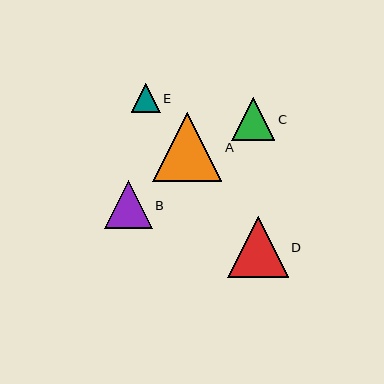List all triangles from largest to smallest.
From largest to smallest: A, D, B, C, E.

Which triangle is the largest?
Triangle A is the largest with a size of approximately 69 pixels.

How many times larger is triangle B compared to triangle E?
Triangle B is approximately 1.7 times the size of triangle E.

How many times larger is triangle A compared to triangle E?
Triangle A is approximately 2.4 times the size of triangle E.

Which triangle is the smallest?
Triangle E is the smallest with a size of approximately 29 pixels.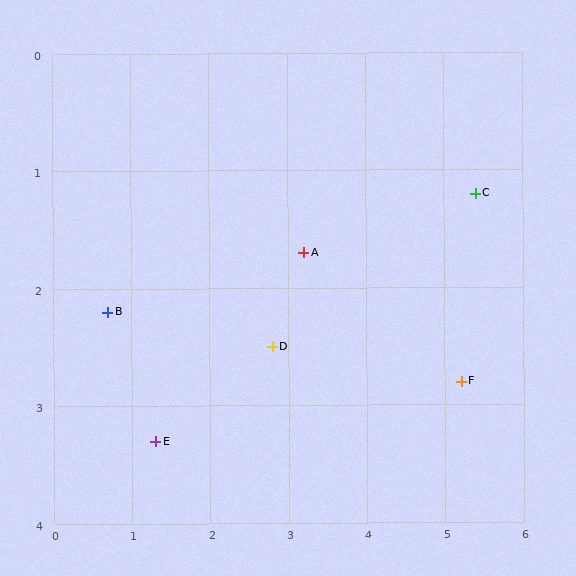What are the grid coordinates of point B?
Point B is at approximately (0.7, 2.2).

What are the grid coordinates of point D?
Point D is at approximately (2.8, 2.5).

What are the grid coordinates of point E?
Point E is at approximately (1.3, 3.3).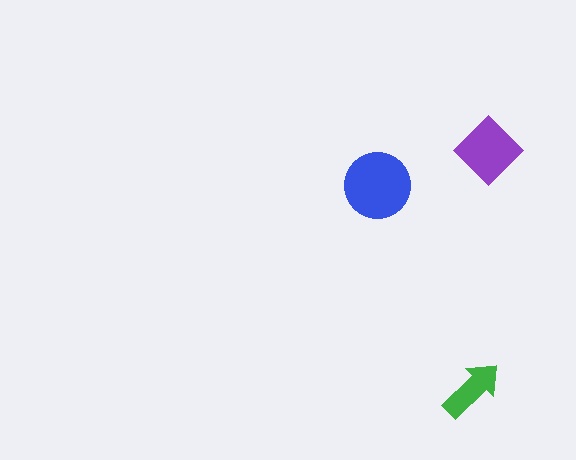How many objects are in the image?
There are 3 objects in the image.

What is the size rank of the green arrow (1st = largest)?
3rd.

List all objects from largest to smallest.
The blue circle, the purple diamond, the green arrow.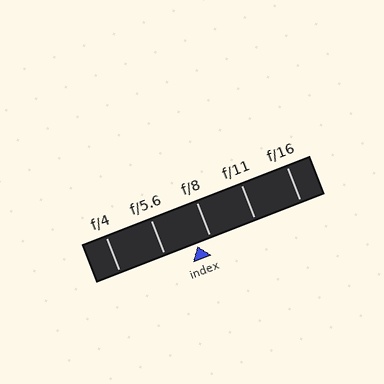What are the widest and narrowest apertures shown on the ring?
The widest aperture shown is f/4 and the narrowest is f/16.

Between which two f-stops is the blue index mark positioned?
The index mark is between f/5.6 and f/8.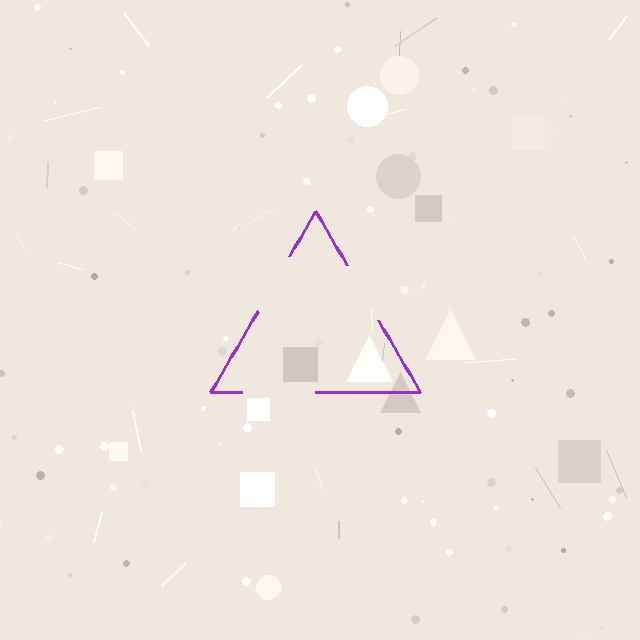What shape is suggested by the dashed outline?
The dashed outline suggests a triangle.